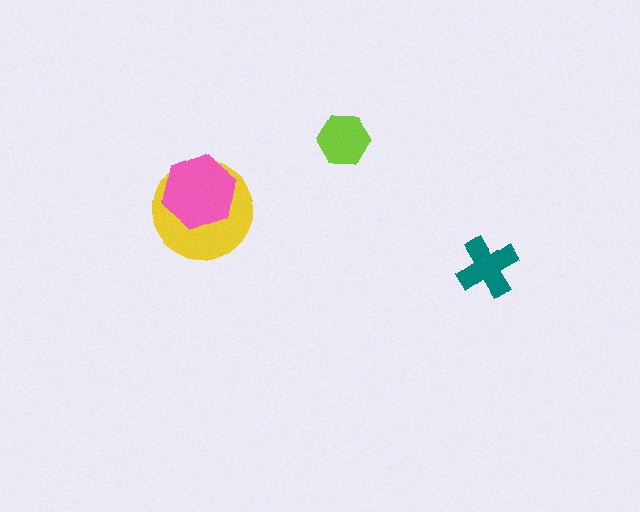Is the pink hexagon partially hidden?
No, no other shape covers it.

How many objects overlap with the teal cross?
0 objects overlap with the teal cross.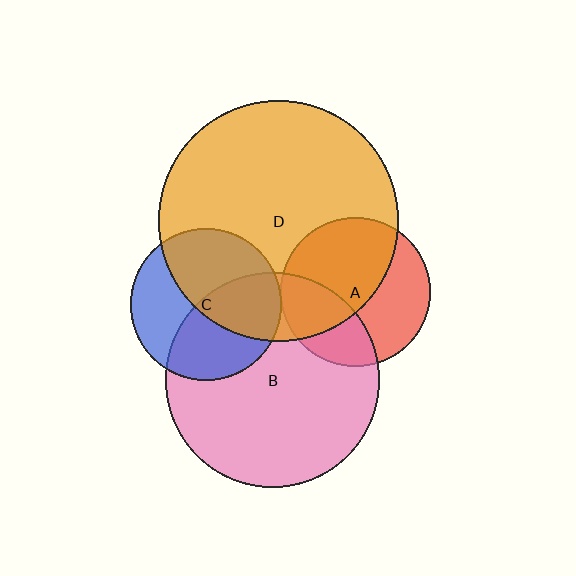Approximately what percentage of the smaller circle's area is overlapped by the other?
Approximately 50%.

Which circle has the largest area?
Circle D (orange).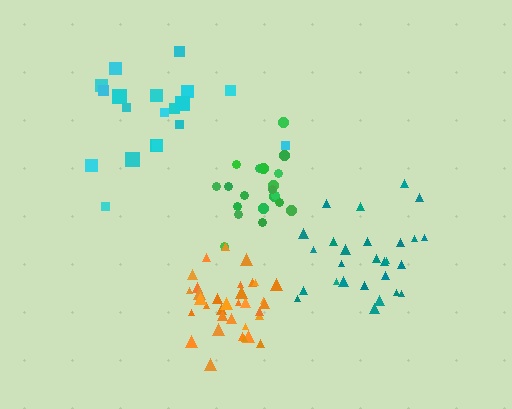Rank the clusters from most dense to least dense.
orange, green, teal, cyan.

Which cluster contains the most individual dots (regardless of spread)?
Orange (34).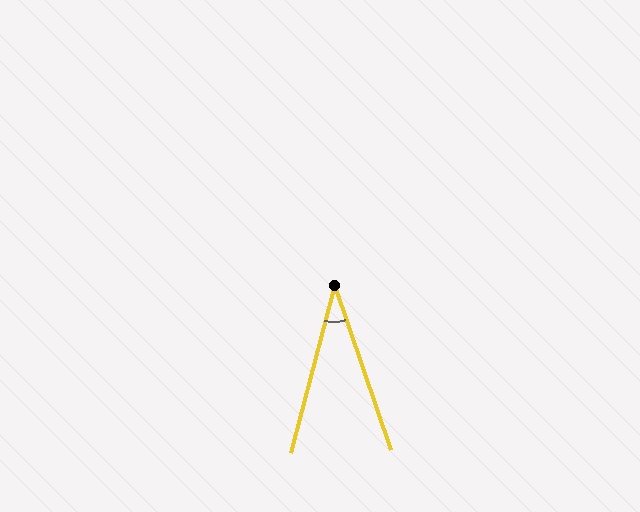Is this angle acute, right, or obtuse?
It is acute.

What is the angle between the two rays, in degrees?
Approximately 34 degrees.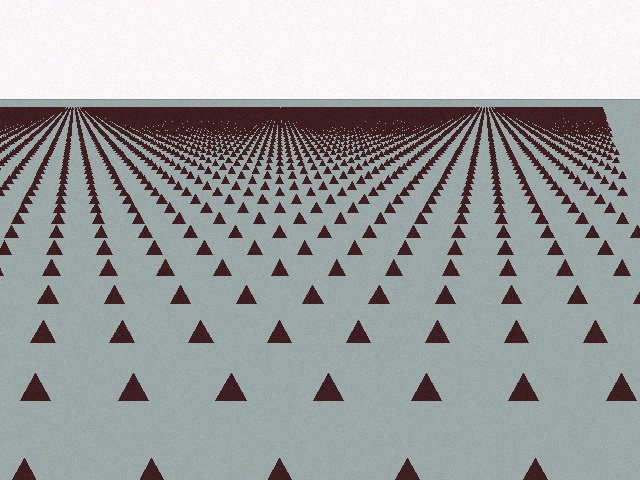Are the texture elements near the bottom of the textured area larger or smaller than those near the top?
Larger. Near the bottom, elements are closer to the viewer and appear at a bigger on-screen size.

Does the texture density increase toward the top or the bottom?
Density increases toward the top.